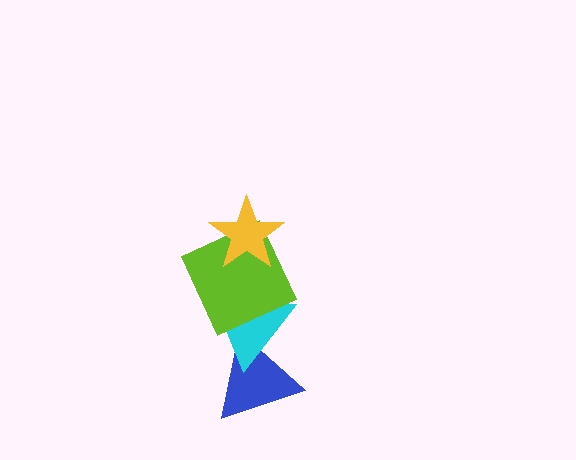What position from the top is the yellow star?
The yellow star is 1st from the top.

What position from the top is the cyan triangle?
The cyan triangle is 3rd from the top.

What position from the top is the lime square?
The lime square is 2nd from the top.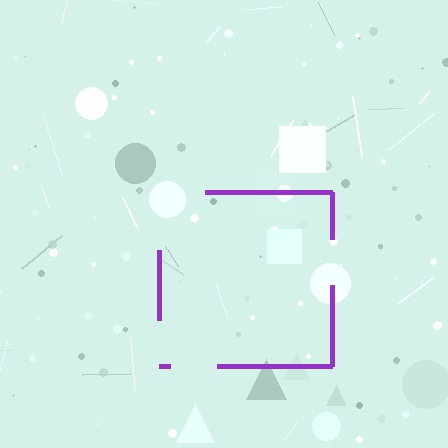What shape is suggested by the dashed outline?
The dashed outline suggests a square.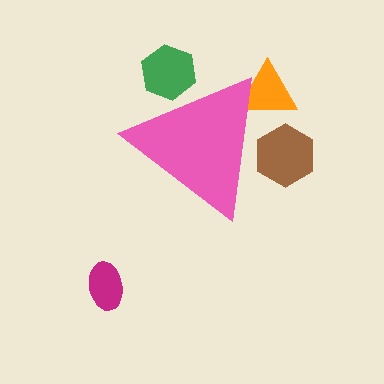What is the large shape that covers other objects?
A pink triangle.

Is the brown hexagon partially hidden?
Yes, the brown hexagon is partially hidden behind the pink triangle.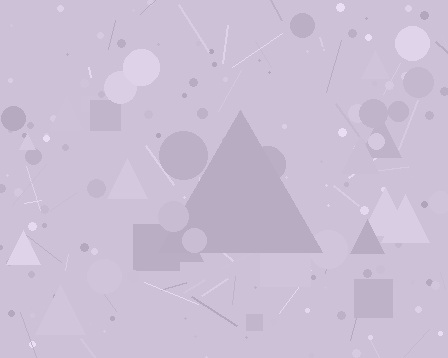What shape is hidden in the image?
A triangle is hidden in the image.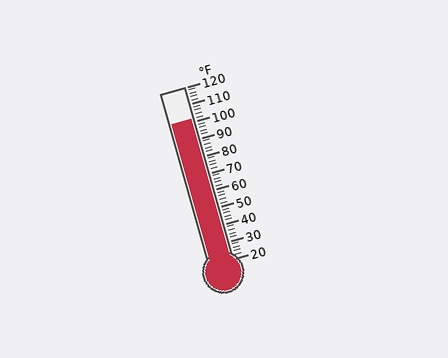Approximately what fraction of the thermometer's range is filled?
The thermometer is filled to approximately 80% of its range.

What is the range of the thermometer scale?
The thermometer scale ranges from 20°F to 120°F.